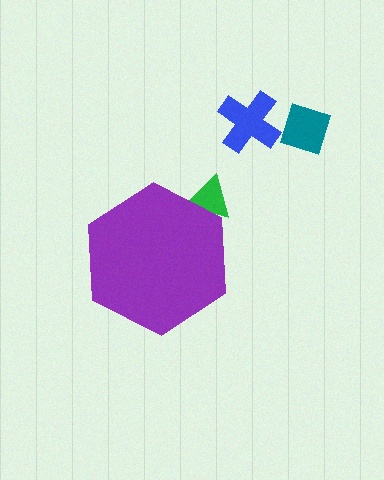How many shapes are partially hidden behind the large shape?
1 shape is partially hidden.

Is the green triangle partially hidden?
Yes, the green triangle is partially hidden behind the purple hexagon.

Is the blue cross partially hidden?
No, the blue cross is fully visible.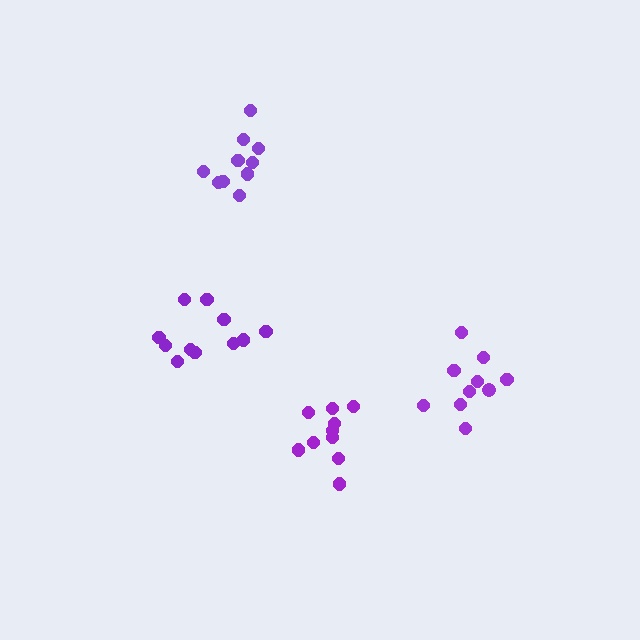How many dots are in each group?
Group 1: 10 dots, Group 2: 10 dots, Group 3: 11 dots, Group 4: 10 dots (41 total).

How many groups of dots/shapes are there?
There are 4 groups.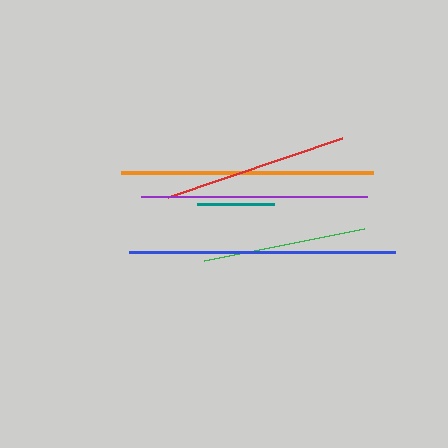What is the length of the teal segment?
The teal segment is approximately 78 pixels long.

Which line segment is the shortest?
The teal line is the shortest at approximately 78 pixels.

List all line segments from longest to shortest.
From longest to shortest: blue, orange, purple, red, green, teal.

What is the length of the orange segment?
The orange segment is approximately 252 pixels long.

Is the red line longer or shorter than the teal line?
The red line is longer than the teal line.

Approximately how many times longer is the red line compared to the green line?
The red line is approximately 1.1 times the length of the green line.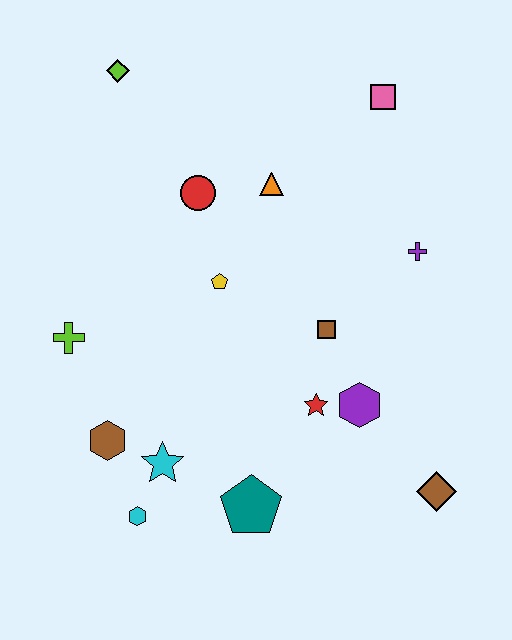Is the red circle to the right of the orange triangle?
No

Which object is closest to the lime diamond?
The red circle is closest to the lime diamond.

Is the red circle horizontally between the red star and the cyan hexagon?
Yes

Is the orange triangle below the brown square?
No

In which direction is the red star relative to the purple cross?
The red star is below the purple cross.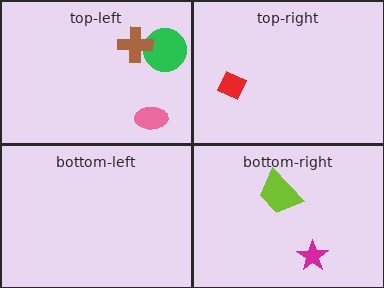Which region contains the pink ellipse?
The top-left region.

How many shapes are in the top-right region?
1.